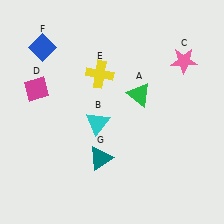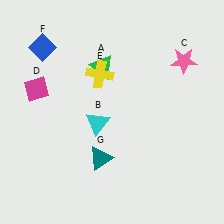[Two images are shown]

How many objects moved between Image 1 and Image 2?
1 object moved between the two images.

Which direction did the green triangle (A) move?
The green triangle (A) moved left.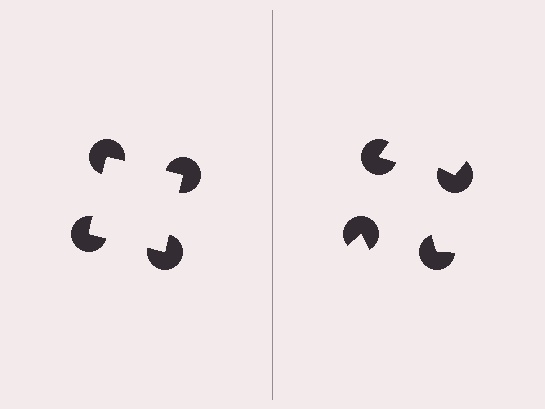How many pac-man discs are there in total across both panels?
8 — 4 on each side.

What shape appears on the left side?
An illusory square.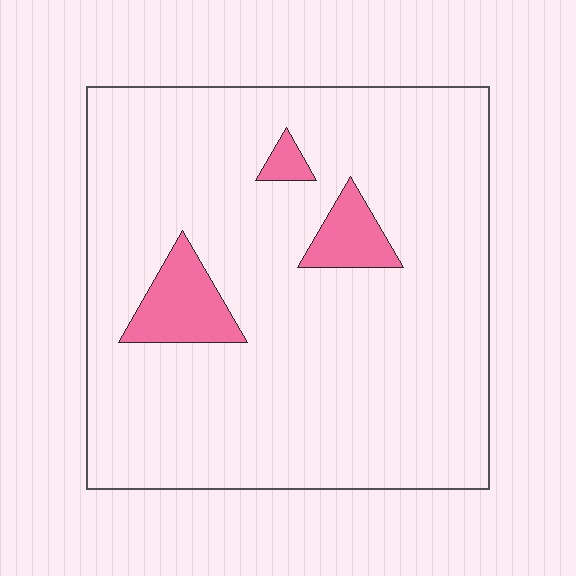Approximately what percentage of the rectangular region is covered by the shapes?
Approximately 10%.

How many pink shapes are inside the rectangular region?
3.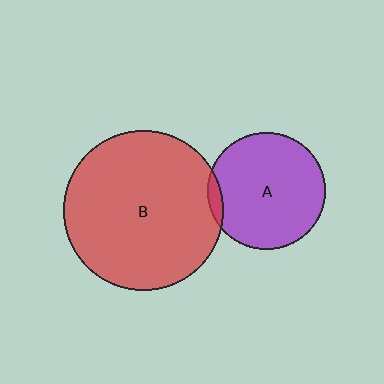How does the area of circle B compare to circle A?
Approximately 1.8 times.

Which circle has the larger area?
Circle B (red).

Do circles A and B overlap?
Yes.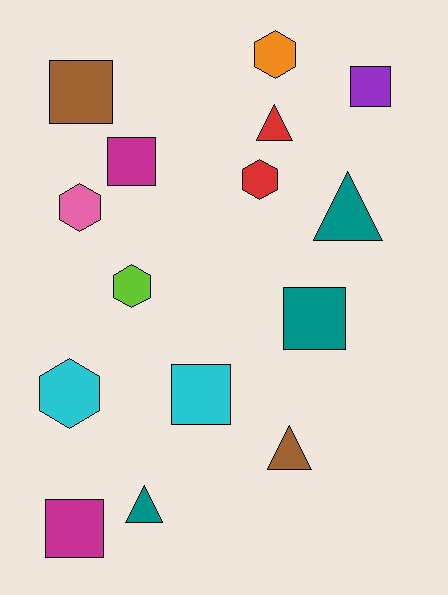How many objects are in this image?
There are 15 objects.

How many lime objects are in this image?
There is 1 lime object.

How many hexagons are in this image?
There are 5 hexagons.